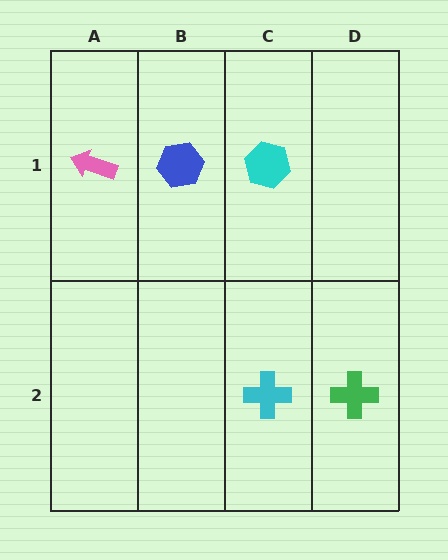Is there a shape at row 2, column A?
No, that cell is empty.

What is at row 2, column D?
A green cross.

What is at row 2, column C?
A cyan cross.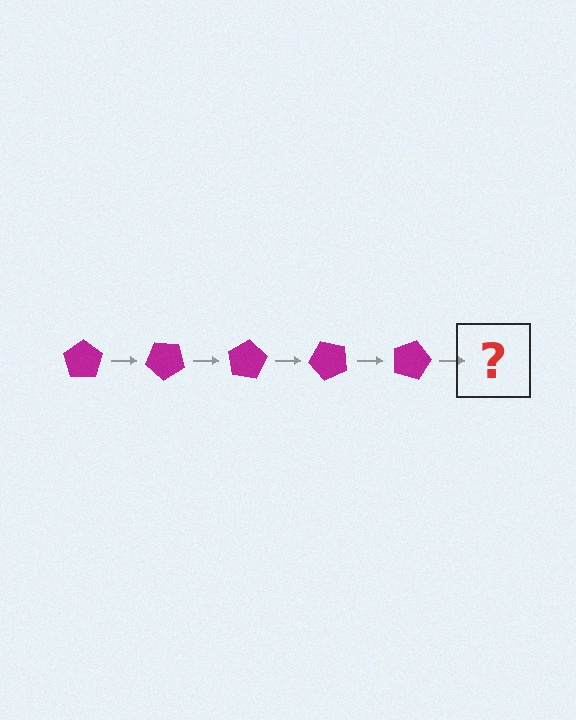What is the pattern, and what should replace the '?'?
The pattern is that the pentagon rotates 40 degrees each step. The '?' should be a magenta pentagon rotated 200 degrees.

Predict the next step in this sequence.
The next step is a magenta pentagon rotated 200 degrees.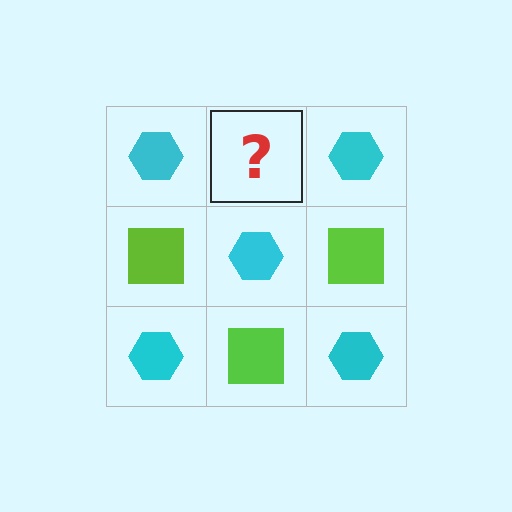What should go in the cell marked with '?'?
The missing cell should contain a lime square.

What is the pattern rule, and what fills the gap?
The rule is that it alternates cyan hexagon and lime square in a checkerboard pattern. The gap should be filled with a lime square.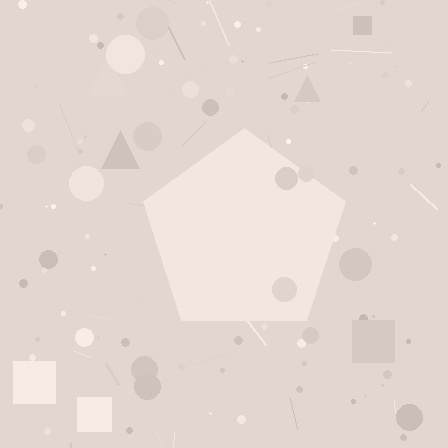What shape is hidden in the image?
A pentagon is hidden in the image.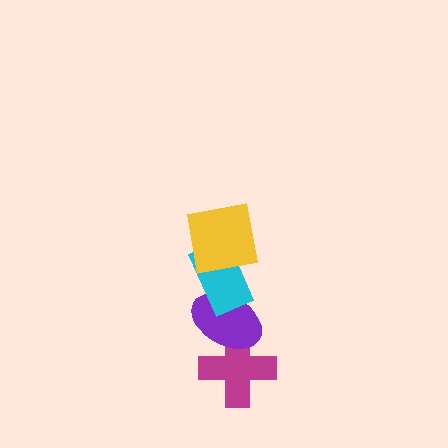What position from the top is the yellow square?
The yellow square is 1st from the top.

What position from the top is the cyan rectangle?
The cyan rectangle is 2nd from the top.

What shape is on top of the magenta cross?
The purple ellipse is on top of the magenta cross.